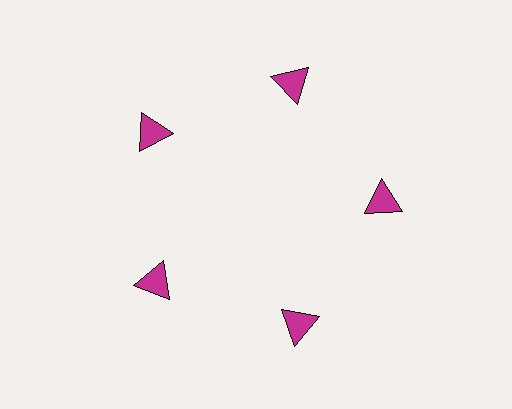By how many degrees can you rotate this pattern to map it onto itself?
The pattern maps onto itself every 72 degrees of rotation.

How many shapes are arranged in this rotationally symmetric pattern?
There are 5 shapes, arranged in 5 groups of 1.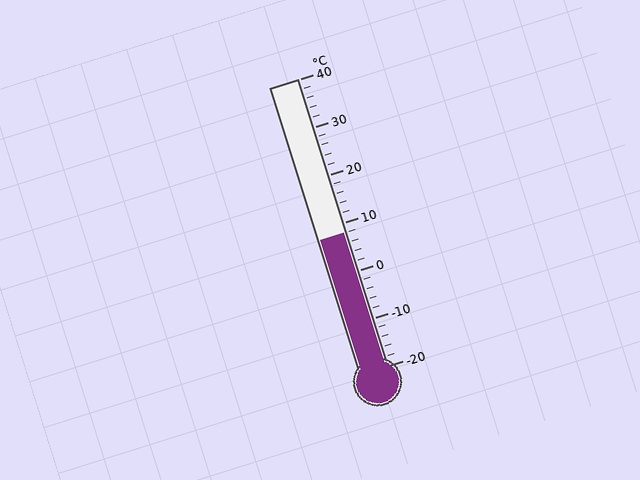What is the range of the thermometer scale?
The thermometer scale ranges from -20°C to 40°C.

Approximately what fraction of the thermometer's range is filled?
The thermometer is filled to approximately 45% of its range.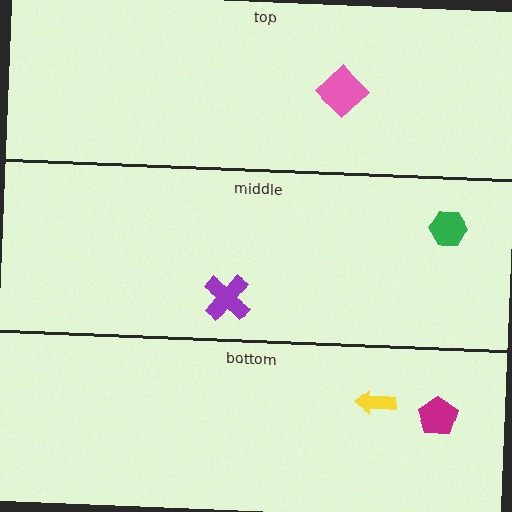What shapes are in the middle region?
The green hexagon, the purple cross.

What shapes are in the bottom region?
The yellow arrow, the magenta pentagon.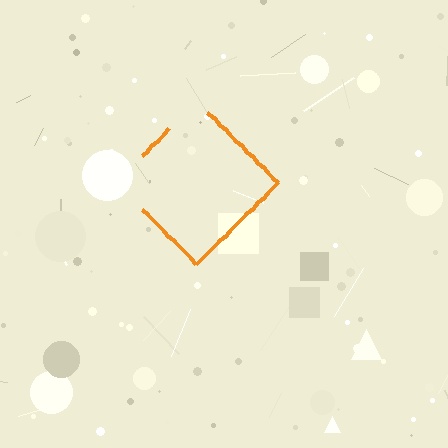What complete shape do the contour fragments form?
The contour fragments form a diamond.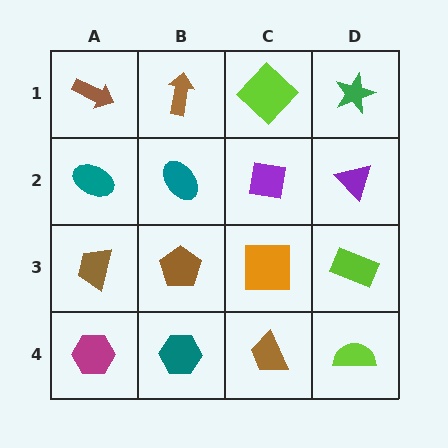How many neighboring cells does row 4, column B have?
3.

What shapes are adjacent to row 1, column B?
A teal ellipse (row 2, column B), a brown arrow (row 1, column A), a lime diamond (row 1, column C).